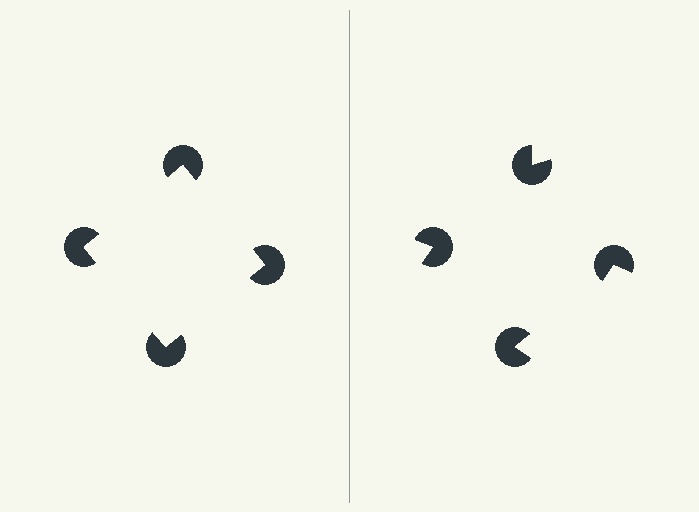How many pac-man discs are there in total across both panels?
8 — 4 on each side.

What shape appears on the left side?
An illusory square.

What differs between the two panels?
The pac-man discs are positioned identically on both sides; only the wedge orientations differ. On the left they align to a square; on the right they are misaligned.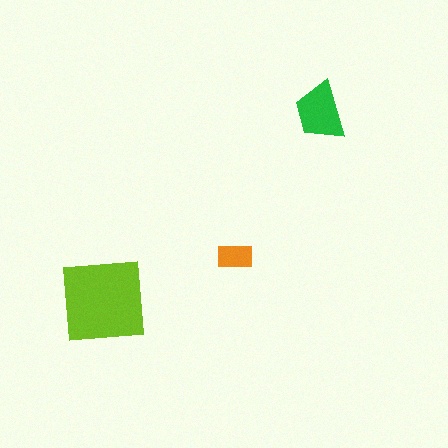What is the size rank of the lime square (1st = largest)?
1st.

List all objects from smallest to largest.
The orange rectangle, the green trapezoid, the lime square.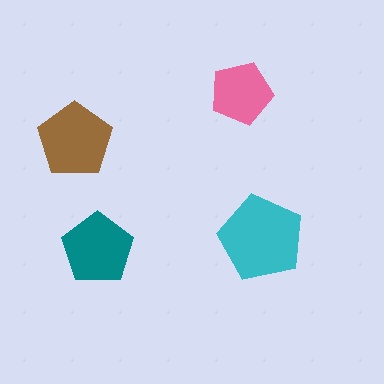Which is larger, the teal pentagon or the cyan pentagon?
The cyan one.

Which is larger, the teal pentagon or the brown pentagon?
The brown one.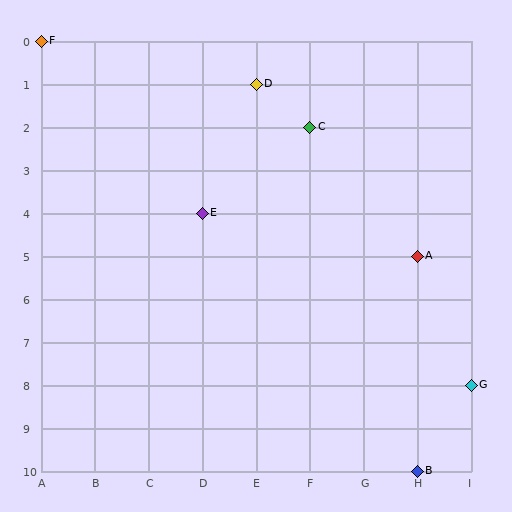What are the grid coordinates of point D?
Point D is at grid coordinates (E, 1).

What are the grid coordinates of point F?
Point F is at grid coordinates (A, 0).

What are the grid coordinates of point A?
Point A is at grid coordinates (H, 5).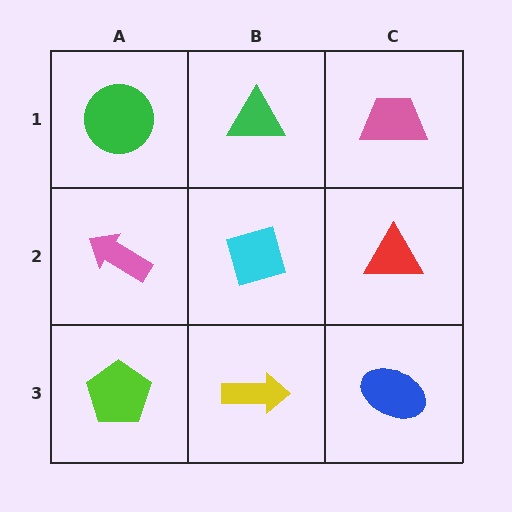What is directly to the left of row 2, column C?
A cyan diamond.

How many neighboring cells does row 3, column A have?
2.